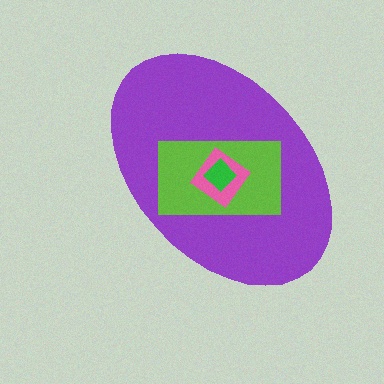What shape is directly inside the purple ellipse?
The lime rectangle.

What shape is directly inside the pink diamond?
The green diamond.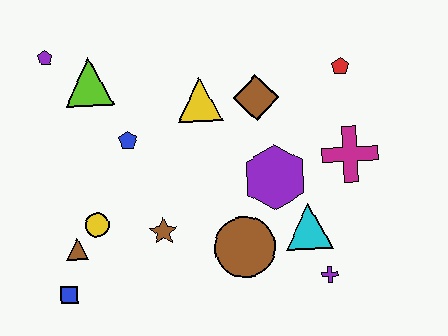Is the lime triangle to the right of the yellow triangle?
No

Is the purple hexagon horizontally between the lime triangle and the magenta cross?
Yes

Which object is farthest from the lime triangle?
The purple cross is farthest from the lime triangle.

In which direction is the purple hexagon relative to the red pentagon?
The purple hexagon is below the red pentagon.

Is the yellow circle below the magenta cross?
Yes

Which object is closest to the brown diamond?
The yellow triangle is closest to the brown diamond.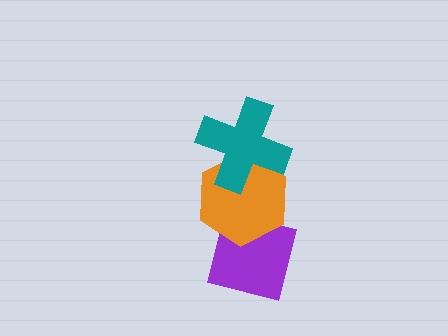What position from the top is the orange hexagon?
The orange hexagon is 2nd from the top.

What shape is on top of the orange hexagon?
The teal cross is on top of the orange hexagon.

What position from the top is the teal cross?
The teal cross is 1st from the top.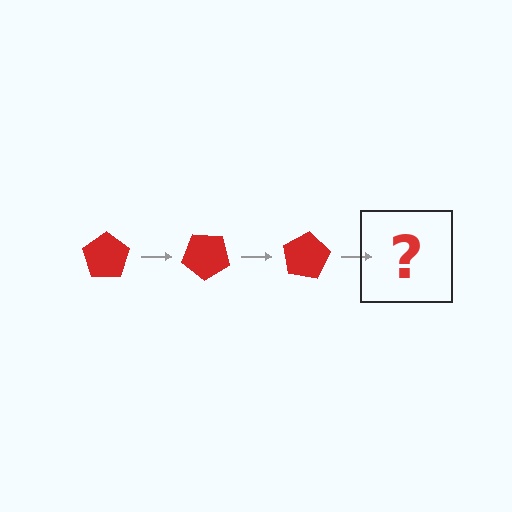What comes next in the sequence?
The next element should be a red pentagon rotated 120 degrees.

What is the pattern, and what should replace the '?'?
The pattern is that the pentagon rotates 40 degrees each step. The '?' should be a red pentagon rotated 120 degrees.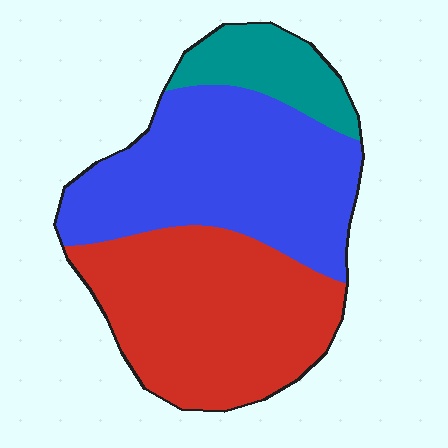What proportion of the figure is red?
Red covers 43% of the figure.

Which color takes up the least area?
Teal, at roughly 15%.